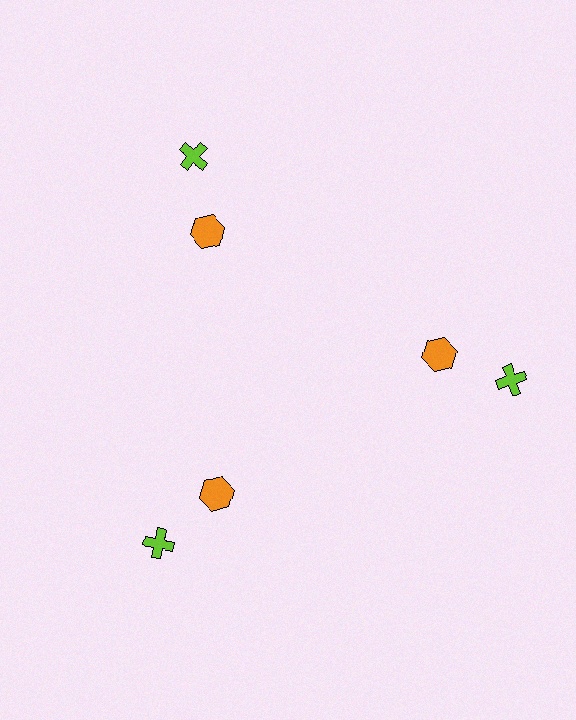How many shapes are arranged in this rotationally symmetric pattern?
There are 6 shapes, arranged in 3 groups of 2.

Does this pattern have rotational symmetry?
Yes, this pattern has 3-fold rotational symmetry. It looks the same after rotating 120 degrees around the center.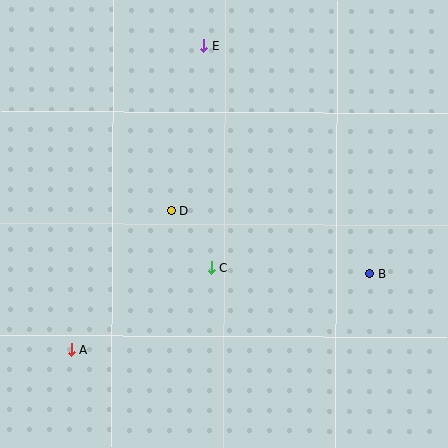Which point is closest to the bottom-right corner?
Point B is closest to the bottom-right corner.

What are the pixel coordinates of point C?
Point C is at (211, 268).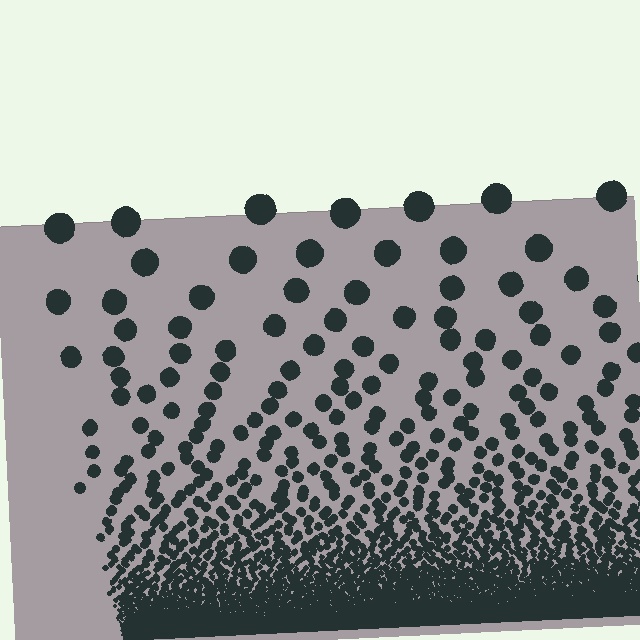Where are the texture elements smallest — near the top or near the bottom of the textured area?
Near the bottom.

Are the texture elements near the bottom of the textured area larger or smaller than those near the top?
Smaller. The gradient is inverted — elements near the bottom are smaller and denser.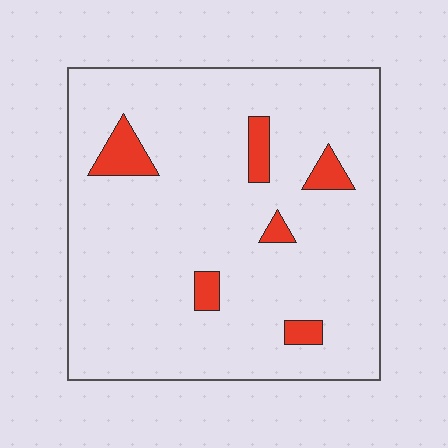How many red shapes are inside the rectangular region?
6.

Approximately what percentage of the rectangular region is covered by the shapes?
Approximately 10%.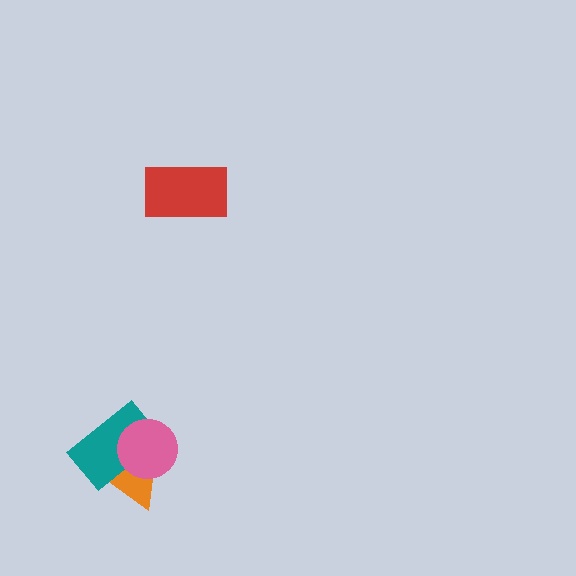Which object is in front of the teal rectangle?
The pink circle is in front of the teal rectangle.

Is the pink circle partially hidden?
No, no other shape covers it.